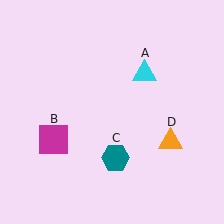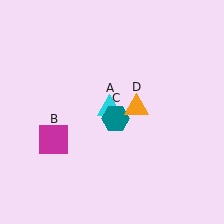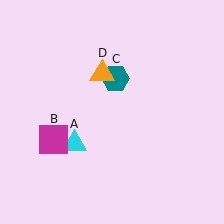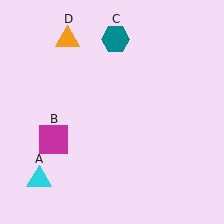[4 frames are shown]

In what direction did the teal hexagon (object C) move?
The teal hexagon (object C) moved up.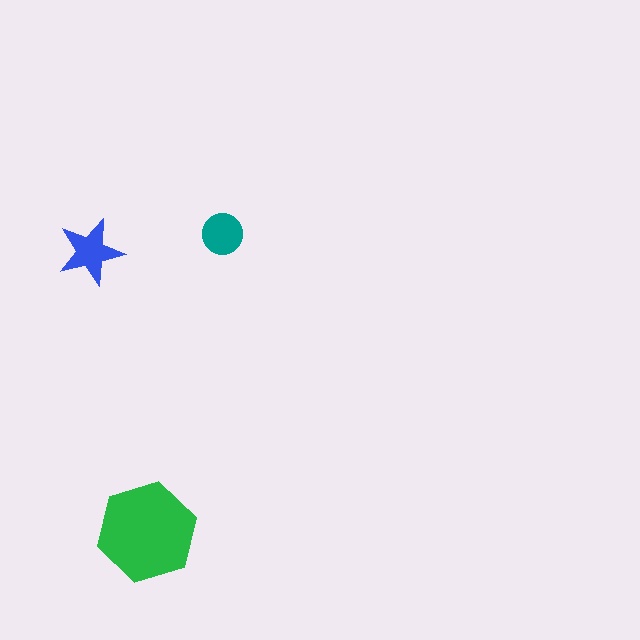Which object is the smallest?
The teal circle.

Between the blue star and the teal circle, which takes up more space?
The blue star.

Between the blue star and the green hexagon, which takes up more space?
The green hexagon.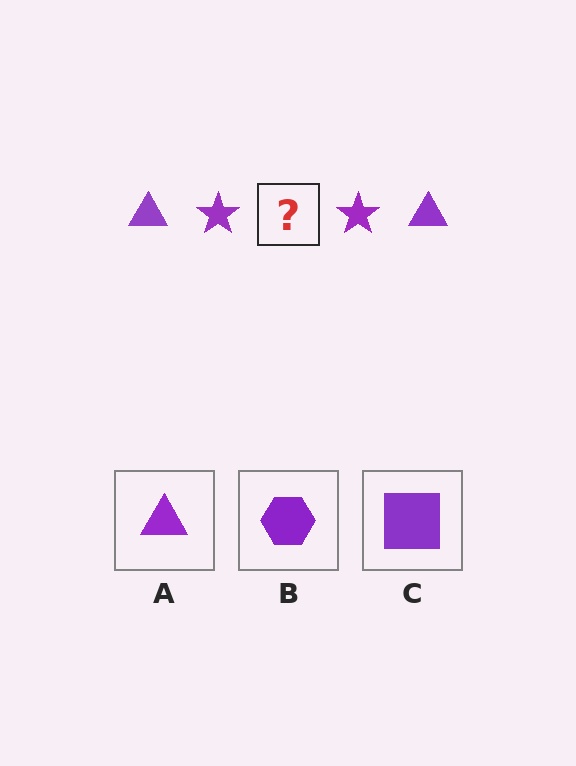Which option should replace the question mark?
Option A.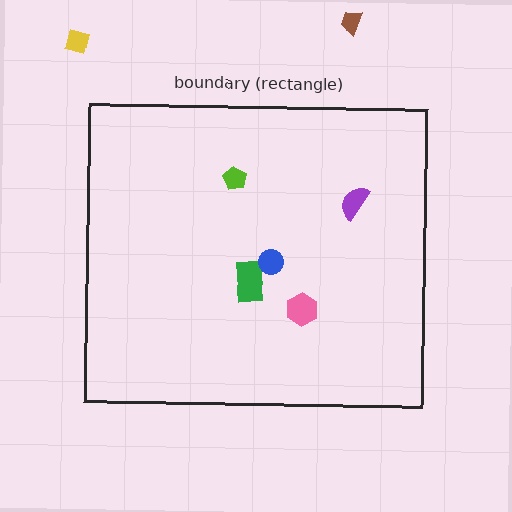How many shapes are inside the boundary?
5 inside, 2 outside.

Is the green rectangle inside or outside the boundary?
Inside.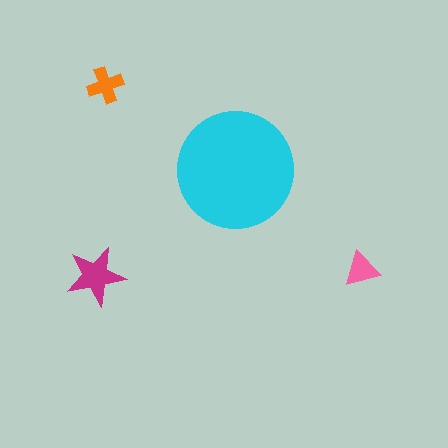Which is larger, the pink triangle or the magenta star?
The magenta star.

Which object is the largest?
The cyan circle.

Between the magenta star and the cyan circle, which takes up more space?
The cyan circle.